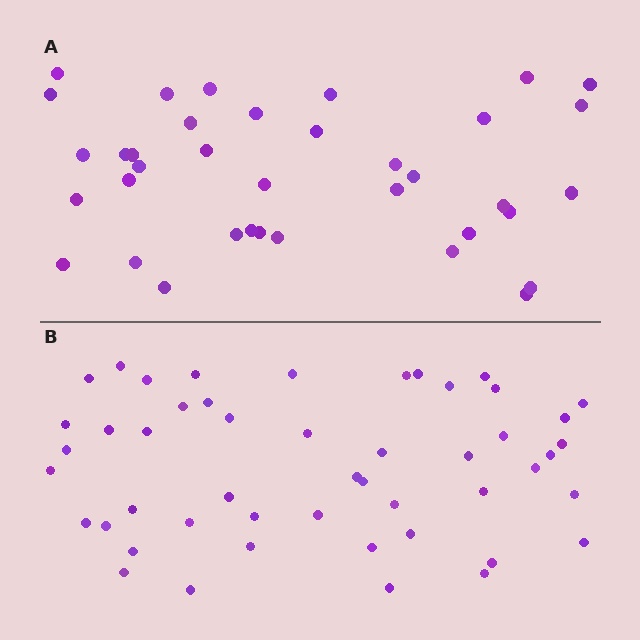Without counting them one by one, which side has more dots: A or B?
Region B (the bottom region) has more dots.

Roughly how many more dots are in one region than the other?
Region B has roughly 12 or so more dots than region A.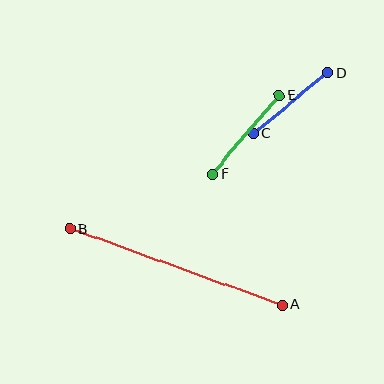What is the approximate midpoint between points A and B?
The midpoint is at approximately (176, 267) pixels.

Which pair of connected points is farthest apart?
Points A and B are farthest apart.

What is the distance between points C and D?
The distance is approximately 96 pixels.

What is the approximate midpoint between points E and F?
The midpoint is at approximately (246, 135) pixels.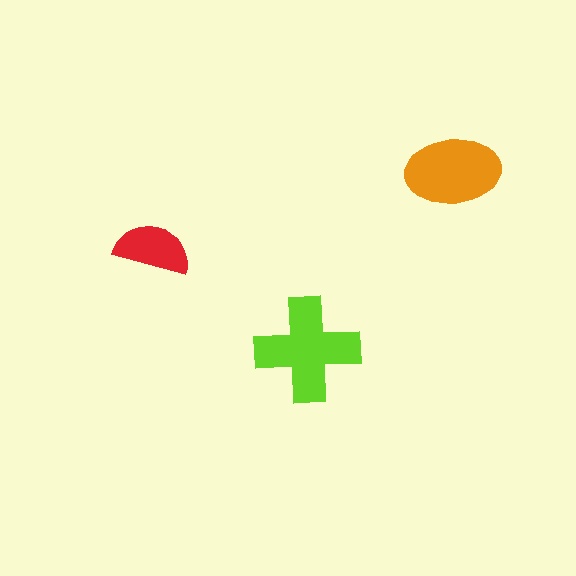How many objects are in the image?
There are 3 objects in the image.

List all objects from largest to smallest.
The lime cross, the orange ellipse, the red semicircle.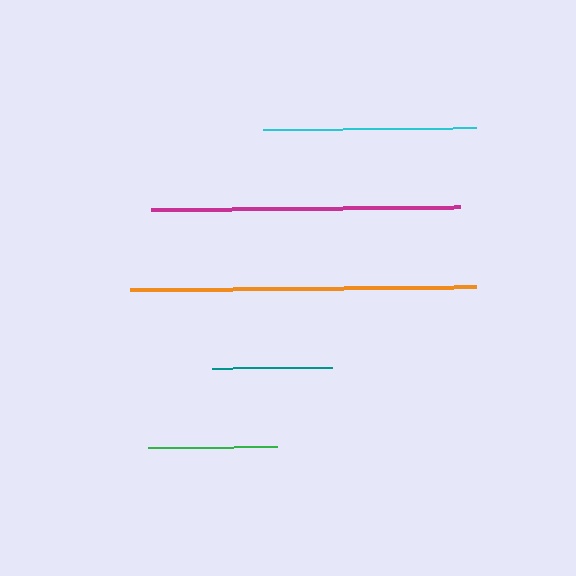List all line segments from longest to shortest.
From longest to shortest: orange, magenta, cyan, green, teal.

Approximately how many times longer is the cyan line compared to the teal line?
The cyan line is approximately 1.8 times the length of the teal line.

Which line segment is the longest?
The orange line is the longest at approximately 346 pixels.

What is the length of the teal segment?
The teal segment is approximately 120 pixels long.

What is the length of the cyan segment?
The cyan segment is approximately 214 pixels long.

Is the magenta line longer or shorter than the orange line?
The orange line is longer than the magenta line.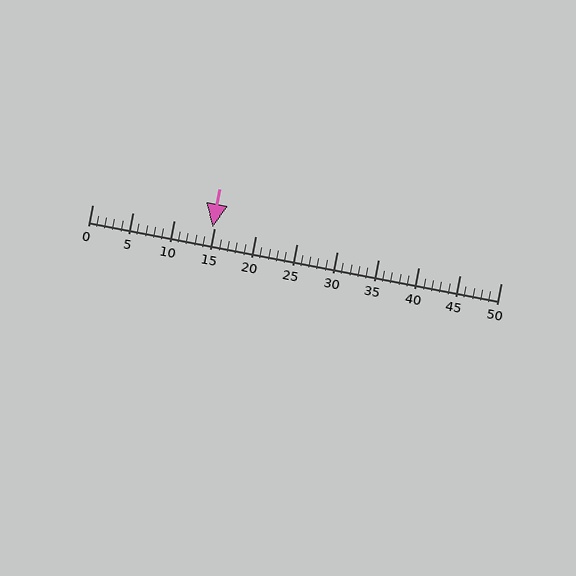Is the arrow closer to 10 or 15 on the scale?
The arrow is closer to 15.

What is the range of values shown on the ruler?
The ruler shows values from 0 to 50.